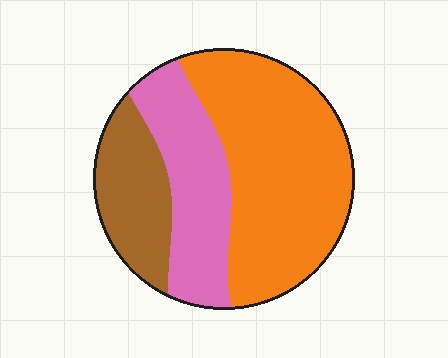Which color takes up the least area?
Brown, at roughly 20%.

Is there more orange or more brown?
Orange.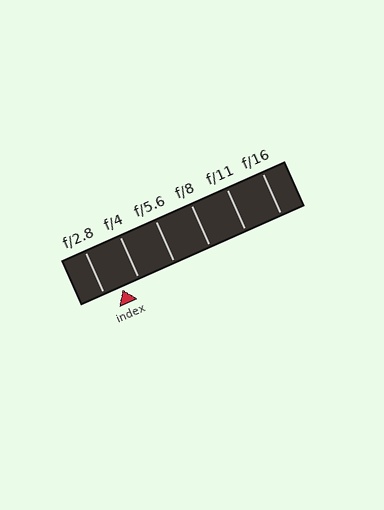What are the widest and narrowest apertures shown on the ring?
The widest aperture shown is f/2.8 and the narrowest is f/16.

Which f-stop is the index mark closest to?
The index mark is closest to f/4.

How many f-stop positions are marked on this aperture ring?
There are 6 f-stop positions marked.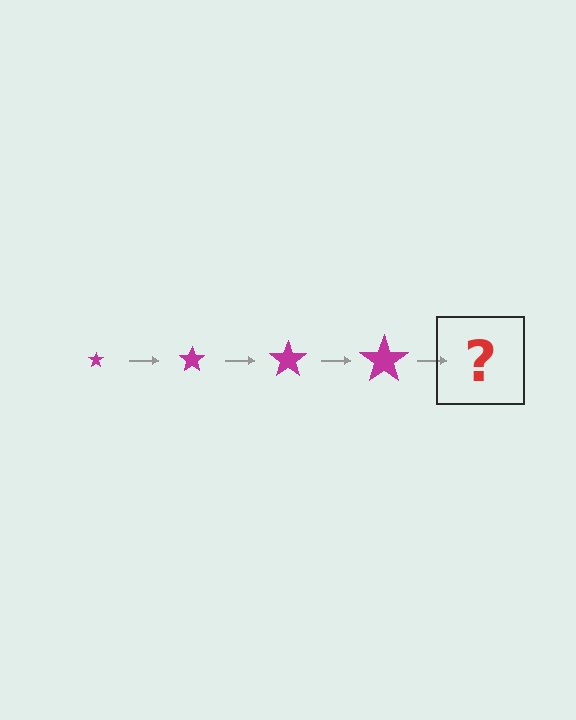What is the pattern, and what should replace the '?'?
The pattern is that the star gets progressively larger each step. The '?' should be a magenta star, larger than the previous one.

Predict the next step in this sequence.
The next step is a magenta star, larger than the previous one.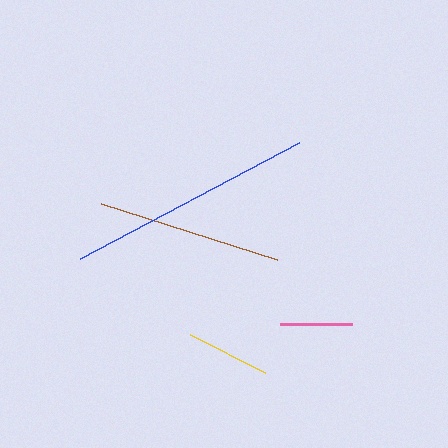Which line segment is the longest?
The blue line is the longest at approximately 248 pixels.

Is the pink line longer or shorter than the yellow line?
The yellow line is longer than the pink line.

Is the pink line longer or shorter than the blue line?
The blue line is longer than the pink line.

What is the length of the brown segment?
The brown segment is approximately 184 pixels long.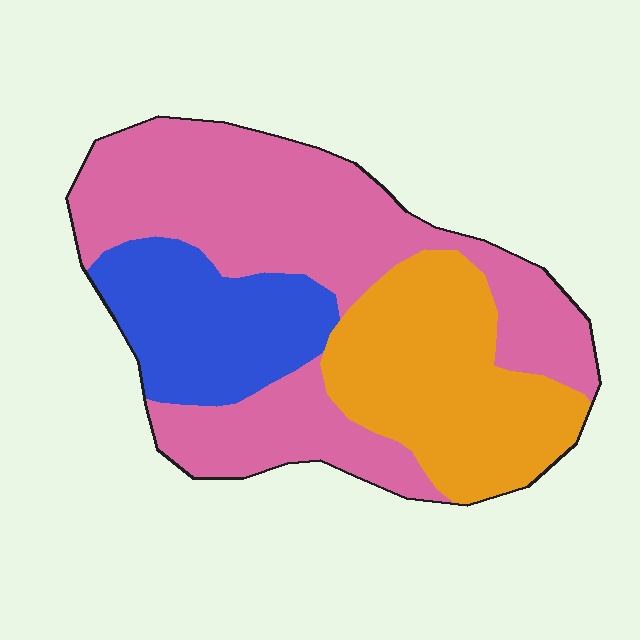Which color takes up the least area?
Blue, at roughly 20%.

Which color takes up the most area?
Pink, at roughly 50%.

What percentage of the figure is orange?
Orange covers around 30% of the figure.